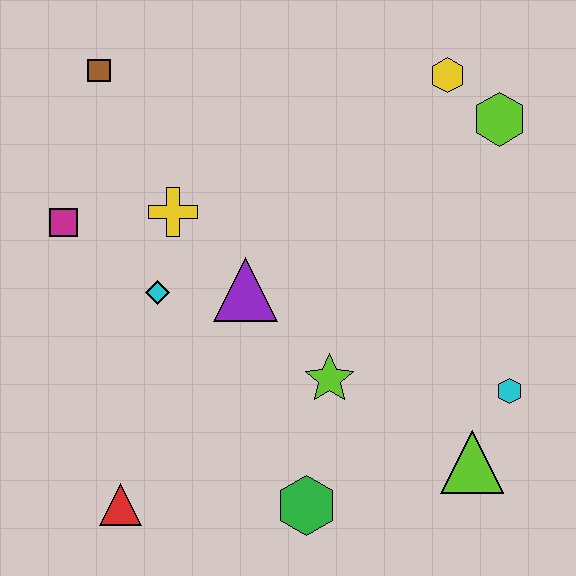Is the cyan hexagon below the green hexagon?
No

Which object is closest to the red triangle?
The green hexagon is closest to the red triangle.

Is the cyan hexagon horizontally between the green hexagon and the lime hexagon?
No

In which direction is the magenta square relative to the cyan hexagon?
The magenta square is to the left of the cyan hexagon.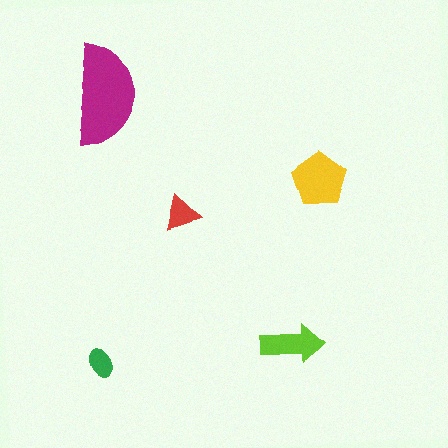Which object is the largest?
The magenta semicircle.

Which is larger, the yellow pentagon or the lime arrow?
The yellow pentagon.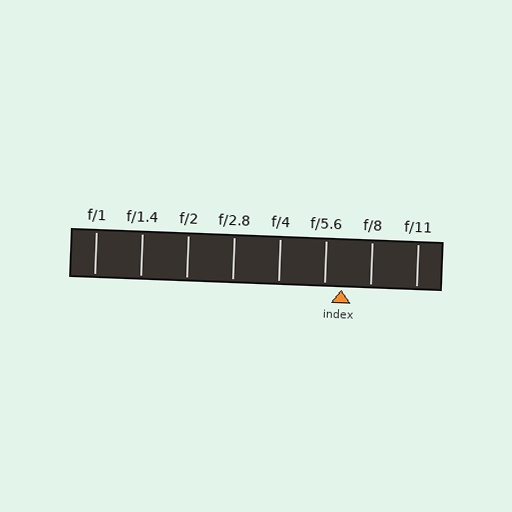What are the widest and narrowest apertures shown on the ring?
The widest aperture shown is f/1 and the narrowest is f/11.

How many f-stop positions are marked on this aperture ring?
There are 8 f-stop positions marked.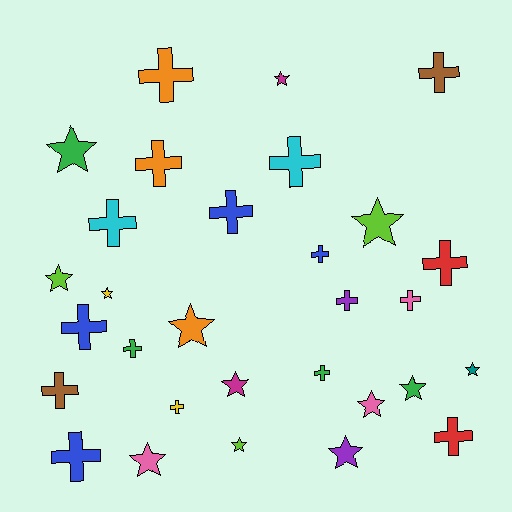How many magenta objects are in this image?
There are 2 magenta objects.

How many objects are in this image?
There are 30 objects.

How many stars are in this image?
There are 13 stars.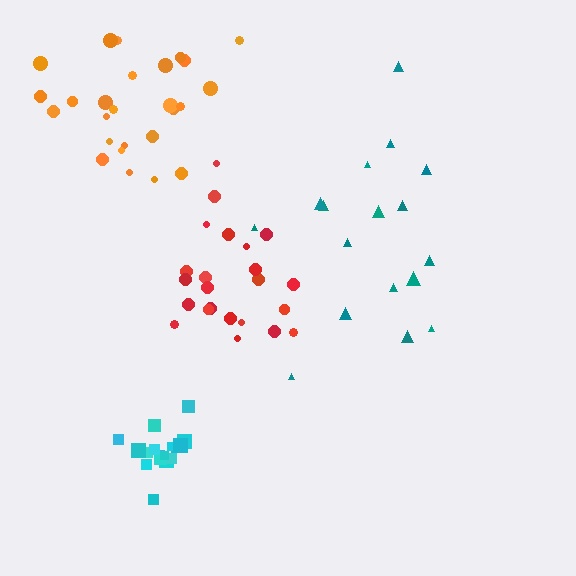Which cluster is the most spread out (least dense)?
Teal.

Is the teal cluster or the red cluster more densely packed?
Red.